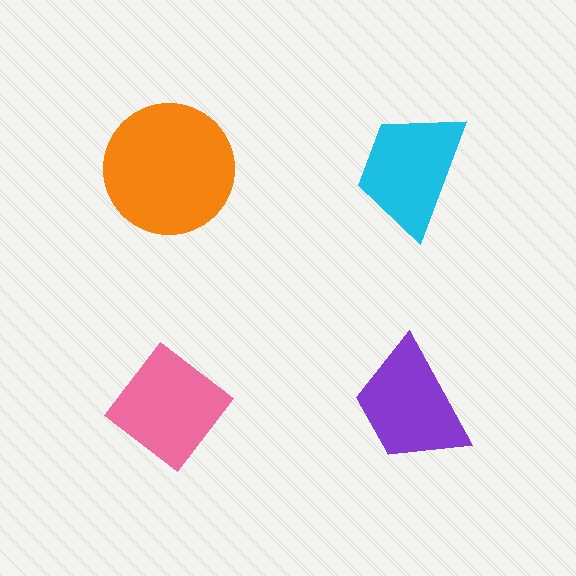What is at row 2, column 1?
A pink diamond.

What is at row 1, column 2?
A cyan trapezoid.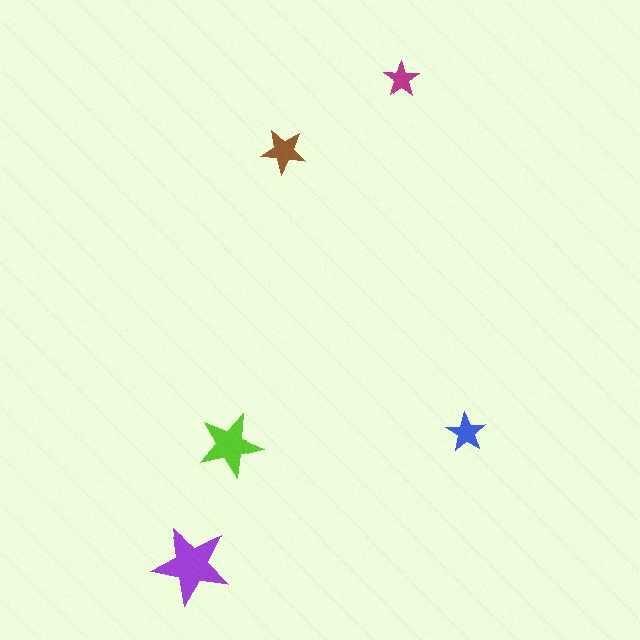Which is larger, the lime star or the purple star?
The purple one.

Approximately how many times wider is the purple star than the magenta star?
About 2 times wider.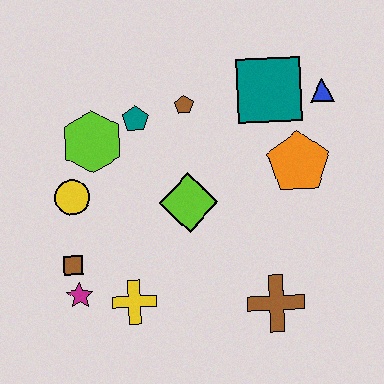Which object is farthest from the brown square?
The blue triangle is farthest from the brown square.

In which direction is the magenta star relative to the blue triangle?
The magenta star is to the left of the blue triangle.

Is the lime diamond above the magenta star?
Yes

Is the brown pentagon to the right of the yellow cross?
Yes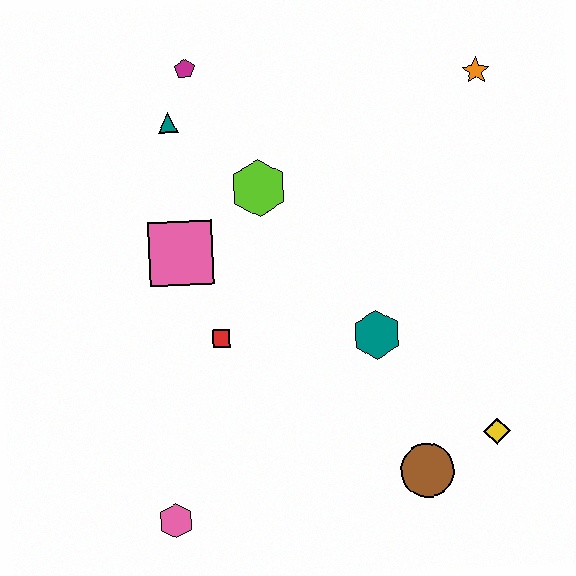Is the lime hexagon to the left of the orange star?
Yes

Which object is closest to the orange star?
The lime hexagon is closest to the orange star.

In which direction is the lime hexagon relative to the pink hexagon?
The lime hexagon is above the pink hexagon.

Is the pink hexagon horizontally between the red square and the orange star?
No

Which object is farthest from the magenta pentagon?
The yellow diamond is farthest from the magenta pentagon.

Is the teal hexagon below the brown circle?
No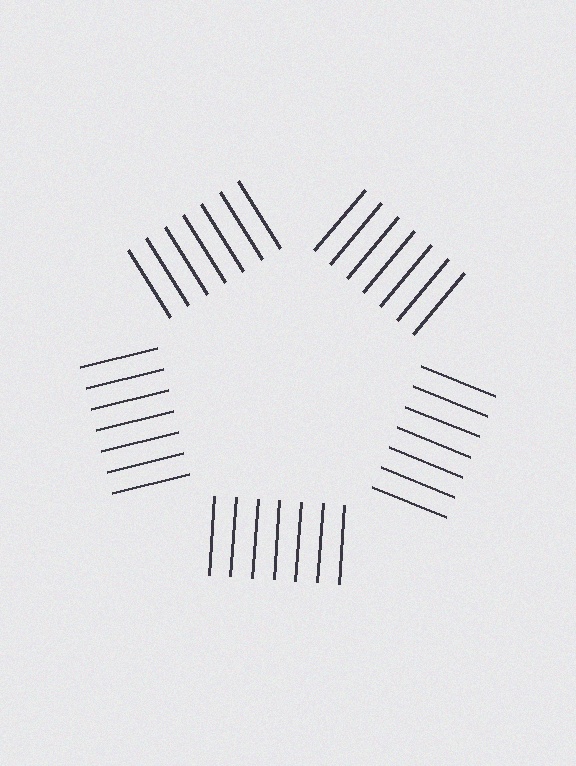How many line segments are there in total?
35 — 7 along each of the 5 edges.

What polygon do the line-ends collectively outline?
An illusory pentagon — the line segments terminate on its edges but no continuous stroke is drawn.